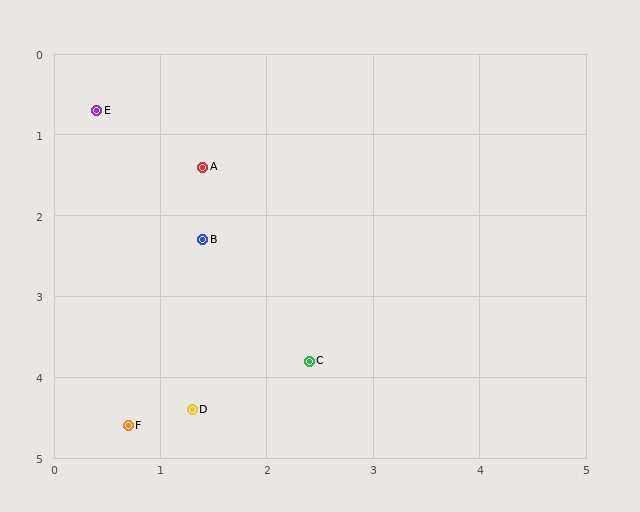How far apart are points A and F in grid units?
Points A and F are about 3.3 grid units apart.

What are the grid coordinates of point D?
Point D is at approximately (1.3, 4.4).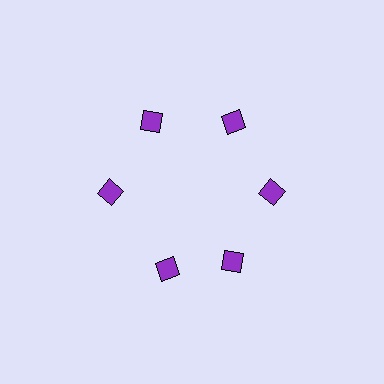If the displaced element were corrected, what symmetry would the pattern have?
It would have 6-fold rotational symmetry — the pattern would map onto itself every 60 degrees.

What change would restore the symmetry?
The symmetry would be restored by rotating it back into even spacing with its neighbors so that all 6 diamonds sit at equal angles and equal distance from the center.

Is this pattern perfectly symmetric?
No. The 6 purple diamonds are arranged in a ring, but one element near the 7 o'clock position is rotated out of alignment along the ring, breaking the 6-fold rotational symmetry.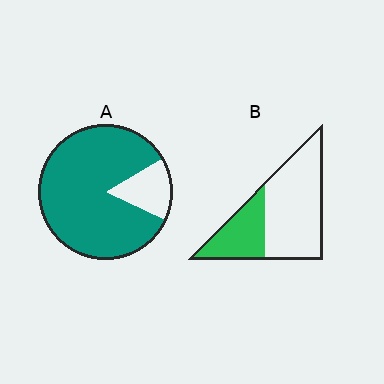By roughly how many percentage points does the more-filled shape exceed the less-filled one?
By roughly 50 percentage points (A over B).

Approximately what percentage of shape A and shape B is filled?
A is approximately 85% and B is approximately 35%.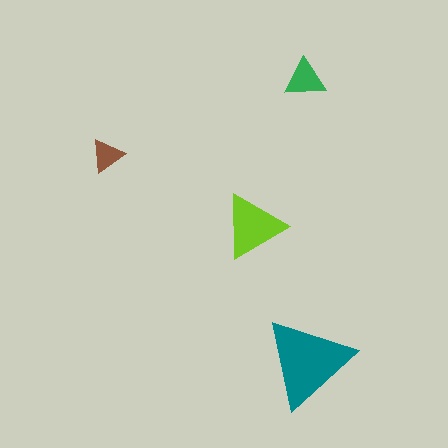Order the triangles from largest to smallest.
the teal one, the lime one, the green one, the brown one.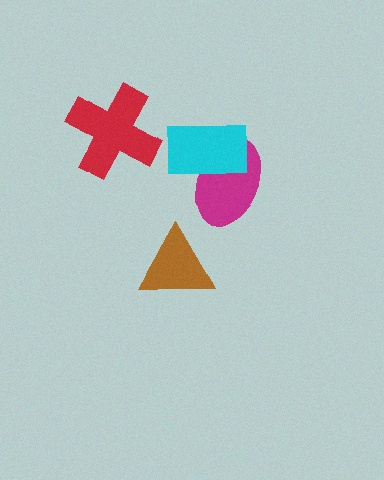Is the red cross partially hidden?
No, no other shape covers it.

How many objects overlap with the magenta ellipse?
1 object overlaps with the magenta ellipse.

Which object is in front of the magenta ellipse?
The cyan rectangle is in front of the magenta ellipse.